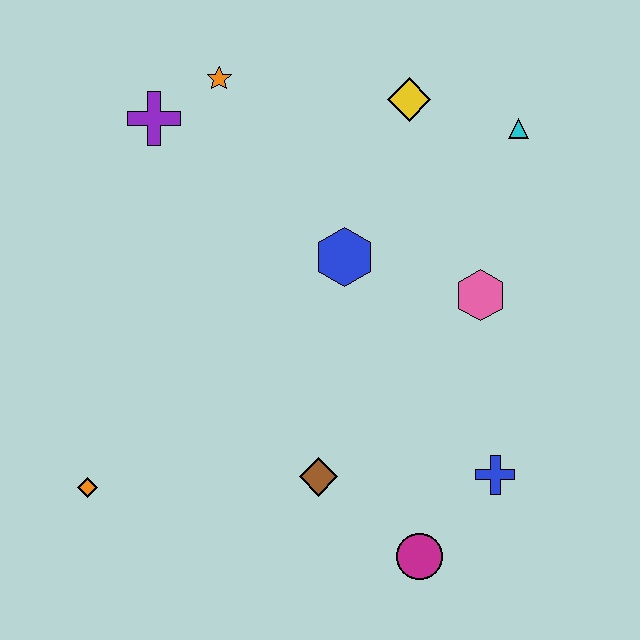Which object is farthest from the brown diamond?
The orange star is farthest from the brown diamond.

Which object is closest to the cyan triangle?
The yellow diamond is closest to the cyan triangle.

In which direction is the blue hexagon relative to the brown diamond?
The blue hexagon is above the brown diamond.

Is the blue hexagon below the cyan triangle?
Yes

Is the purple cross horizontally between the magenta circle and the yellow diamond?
No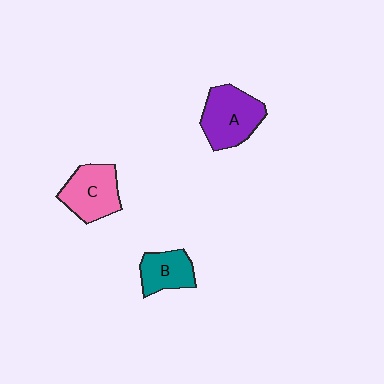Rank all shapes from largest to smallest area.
From largest to smallest: A (purple), C (pink), B (teal).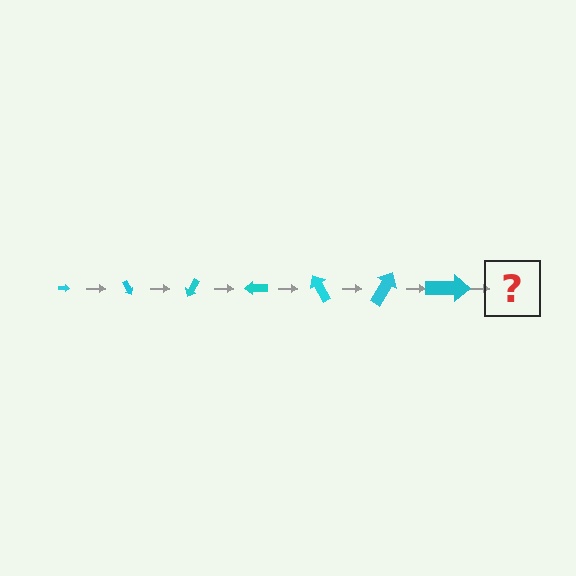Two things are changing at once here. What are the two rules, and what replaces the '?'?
The two rules are that the arrow grows larger each step and it rotates 60 degrees each step. The '?' should be an arrow, larger than the previous one and rotated 420 degrees from the start.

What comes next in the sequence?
The next element should be an arrow, larger than the previous one and rotated 420 degrees from the start.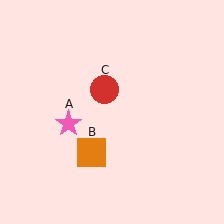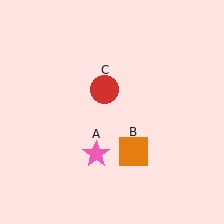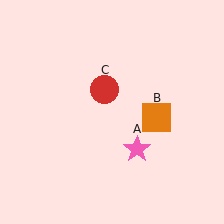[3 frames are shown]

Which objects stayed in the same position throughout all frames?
Red circle (object C) remained stationary.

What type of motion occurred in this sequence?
The pink star (object A), orange square (object B) rotated counterclockwise around the center of the scene.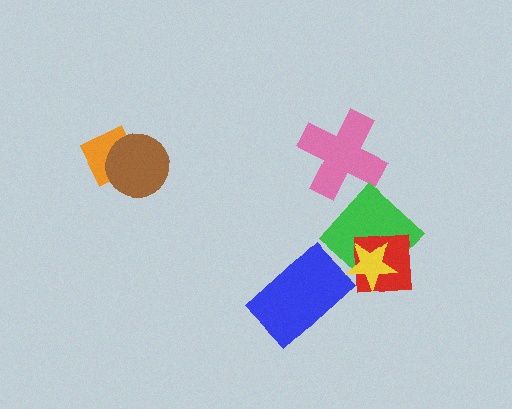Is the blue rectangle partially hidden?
No, no other shape covers it.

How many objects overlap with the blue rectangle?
0 objects overlap with the blue rectangle.